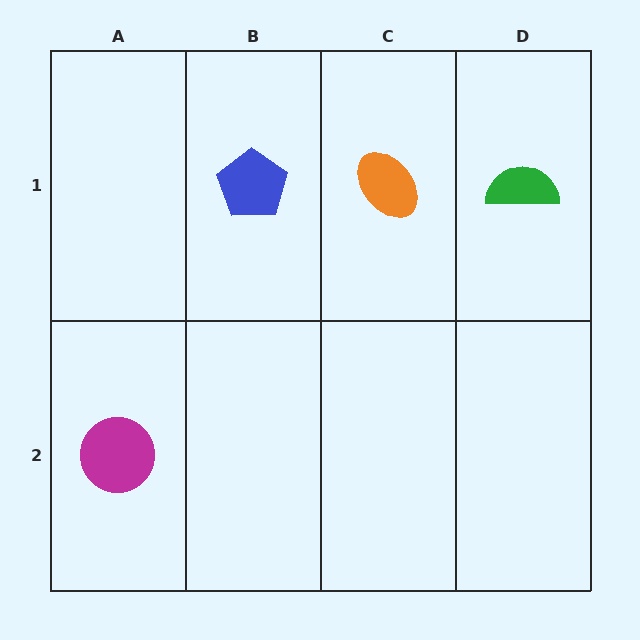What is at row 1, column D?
A green semicircle.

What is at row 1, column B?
A blue pentagon.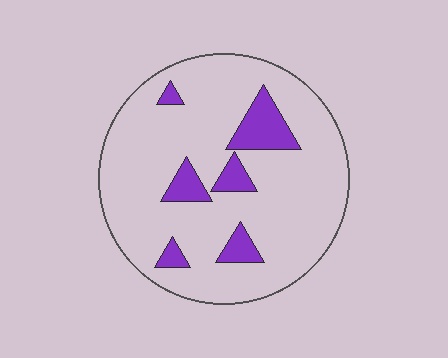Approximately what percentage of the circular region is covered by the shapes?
Approximately 15%.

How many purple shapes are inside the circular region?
6.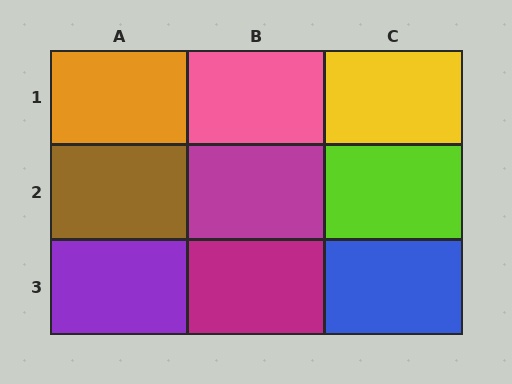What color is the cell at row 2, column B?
Magenta.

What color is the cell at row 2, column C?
Lime.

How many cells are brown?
1 cell is brown.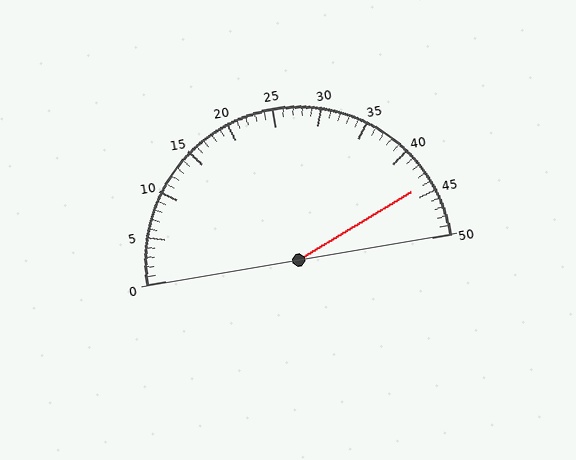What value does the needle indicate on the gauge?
The needle indicates approximately 44.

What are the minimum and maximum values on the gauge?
The gauge ranges from 0 to 50.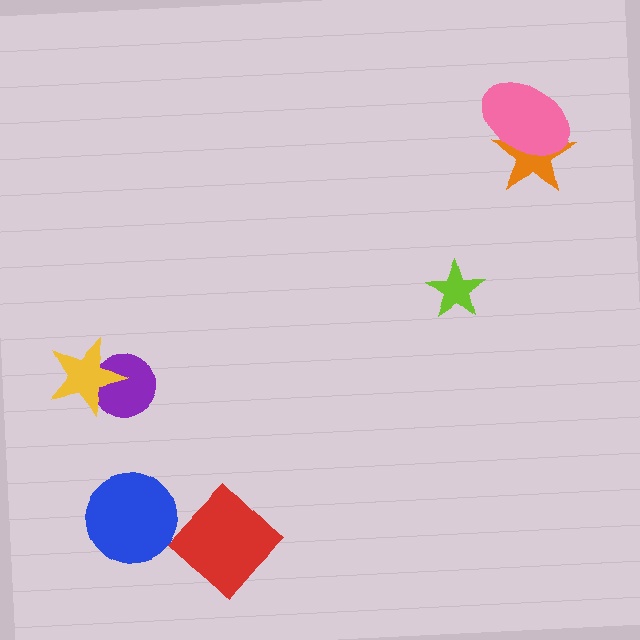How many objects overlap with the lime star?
0 objects overlap with the lime star.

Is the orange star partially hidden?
Yes, it is partially covered by another shape.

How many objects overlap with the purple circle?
1 object overlaps with the purple circle.